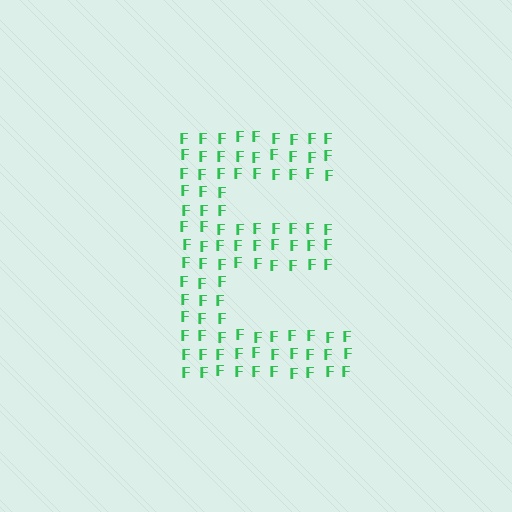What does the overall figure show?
The overall figure shows the letter E.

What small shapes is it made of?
It is made of small letter F's.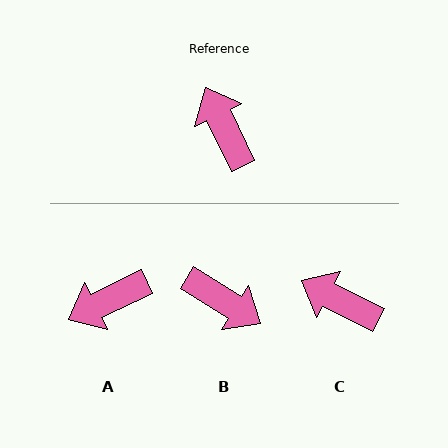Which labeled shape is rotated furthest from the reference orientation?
B, about 147 degrees away.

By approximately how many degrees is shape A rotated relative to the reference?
Approximately 90 degrees counter-clockwise.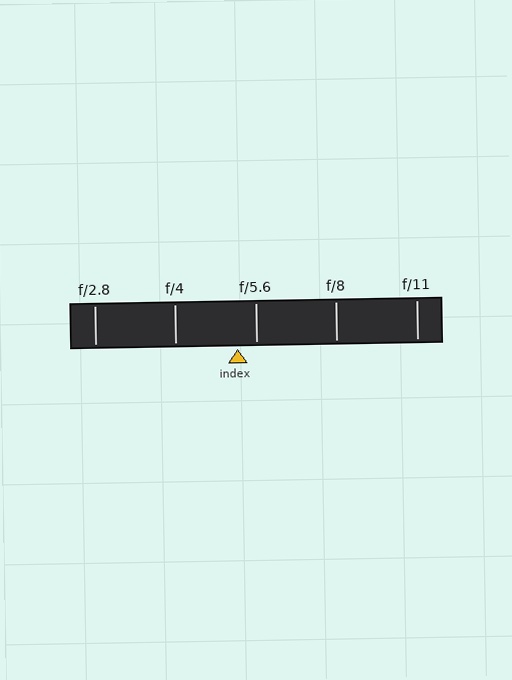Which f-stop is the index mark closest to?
The index mark is closest to f/5.6.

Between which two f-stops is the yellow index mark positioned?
The index mark is between f/4 and f/5.6.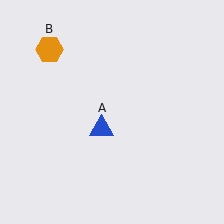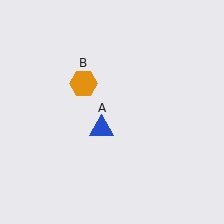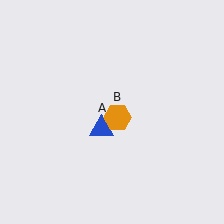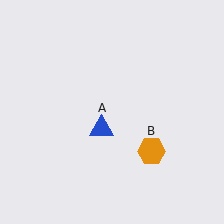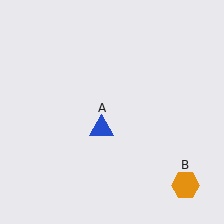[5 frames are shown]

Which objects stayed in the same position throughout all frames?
Blue triangle (object A) remained stationary.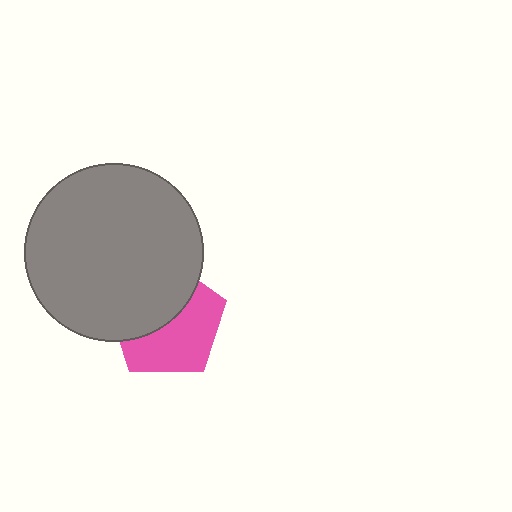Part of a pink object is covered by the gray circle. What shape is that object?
It is a pentagon.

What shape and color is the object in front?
The object in front is a gray circle.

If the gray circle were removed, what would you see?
You would see the complete pink pentagon.